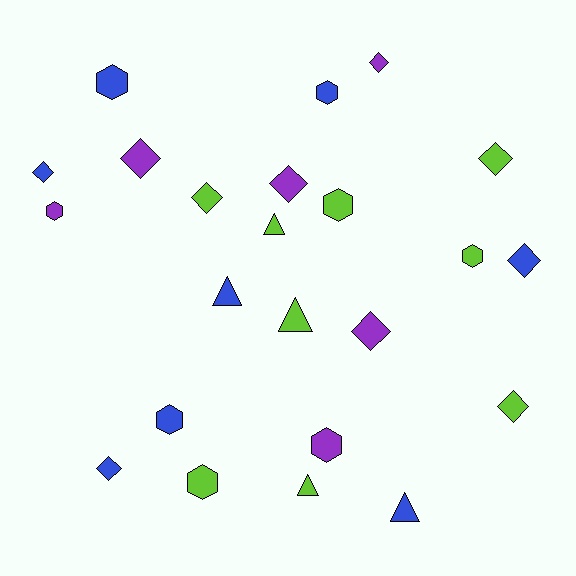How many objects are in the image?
There are 23 objects.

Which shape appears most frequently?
Diamond, with 10 objects.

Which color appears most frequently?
Lime, with 9 objects.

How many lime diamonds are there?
There are 3 lime diamonds.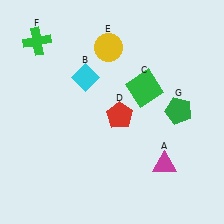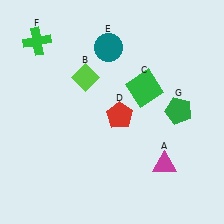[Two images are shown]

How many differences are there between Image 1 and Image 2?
There are 2 differences between the two images.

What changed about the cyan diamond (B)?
In Image 1, B is cyan. In Image 2, it changed to lime.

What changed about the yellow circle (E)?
In Image 1, E is yellow. In Image 2, it changed to teal.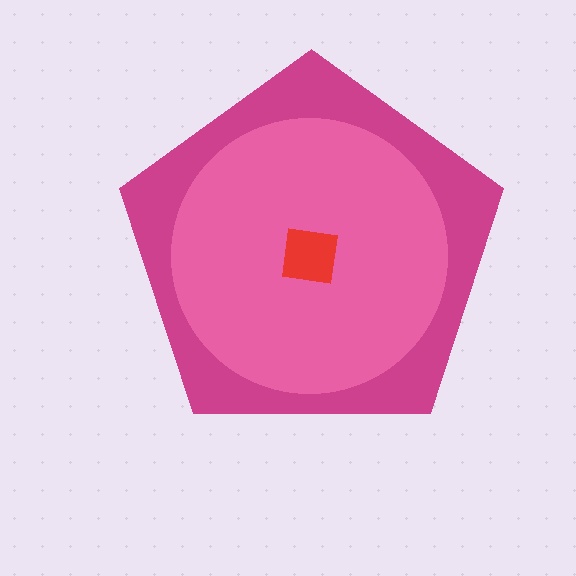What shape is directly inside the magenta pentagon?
The pink circle.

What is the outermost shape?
The magenta pentagon.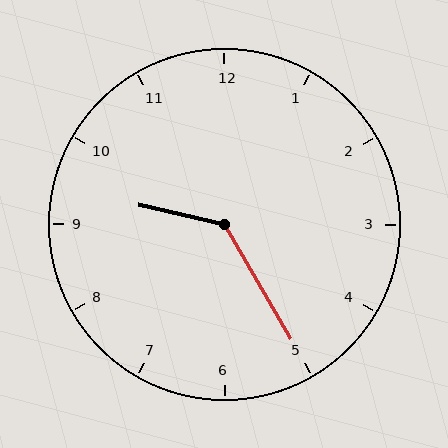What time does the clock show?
9:25.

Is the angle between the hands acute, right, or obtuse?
It is obtuse.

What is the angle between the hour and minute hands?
Approximately 132 degrees.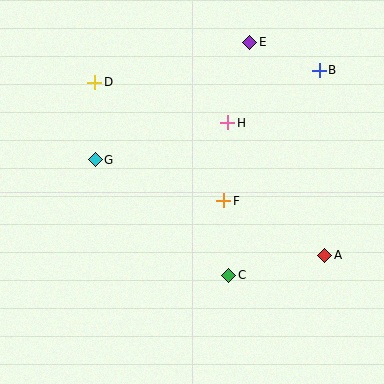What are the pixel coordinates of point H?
Point H is at (228, 123).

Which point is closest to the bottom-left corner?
Point G is closest to the bottom-left corner.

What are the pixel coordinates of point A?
Point A is at (325, 255).